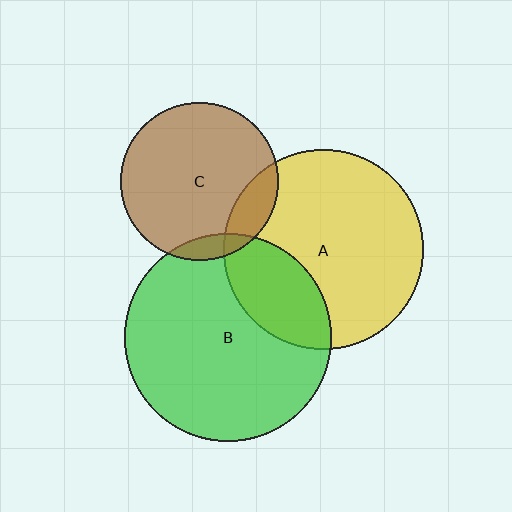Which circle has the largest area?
Circle B (green).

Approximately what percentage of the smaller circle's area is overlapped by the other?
Approximately 15%.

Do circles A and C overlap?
Yes.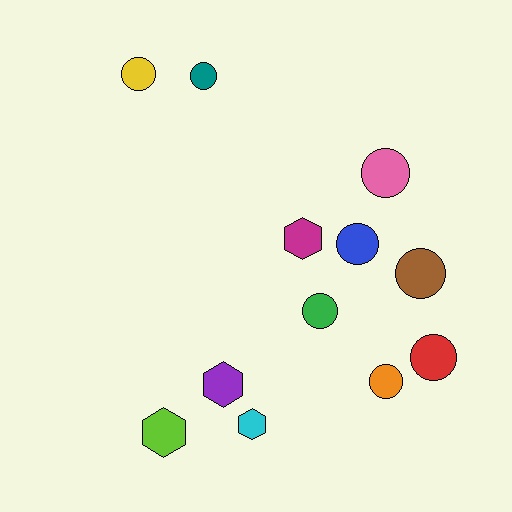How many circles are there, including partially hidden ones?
There are 8 circles.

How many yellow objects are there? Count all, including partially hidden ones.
There is 1 yellow object.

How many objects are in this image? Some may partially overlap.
There are 12 objects.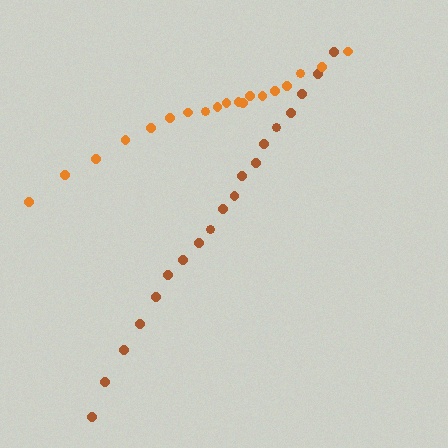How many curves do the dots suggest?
There are 2 distinct paths.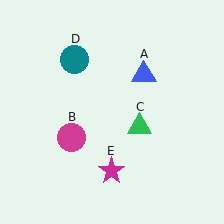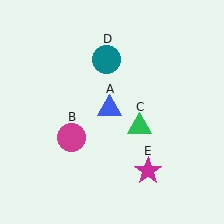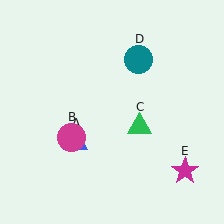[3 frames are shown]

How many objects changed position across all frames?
3 objects changed position: blue triangle (object A), teal circle (object D), magenta star (object E).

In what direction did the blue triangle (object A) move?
The blue triangle (object A) moved down and to the left.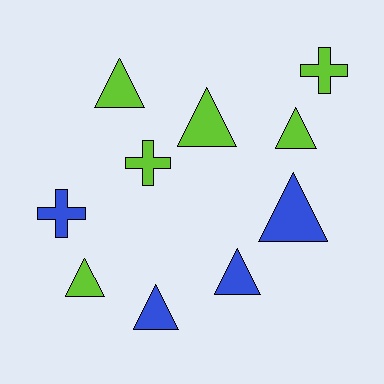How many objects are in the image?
There are 10 objects.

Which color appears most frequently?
Lime, with 6 objects.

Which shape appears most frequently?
Triangle, with 7 objects.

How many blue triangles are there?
There are 3 blue triangles.